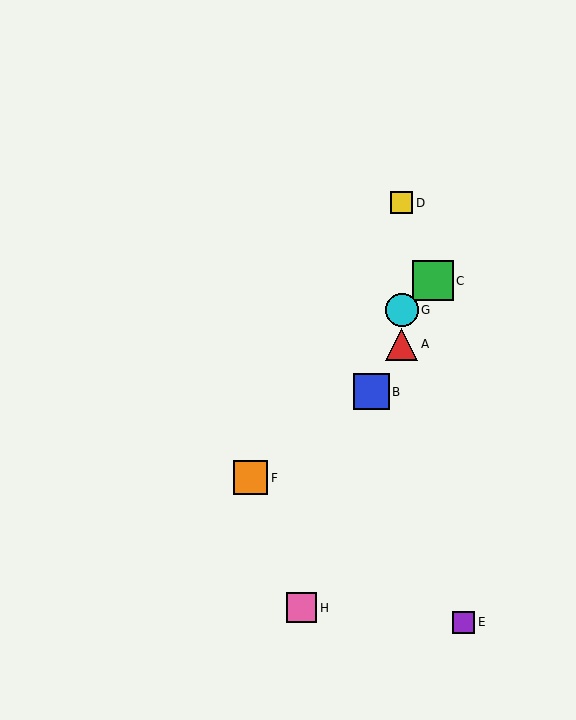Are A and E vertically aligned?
No, A is at x≈402 and E is at x≈464.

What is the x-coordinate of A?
Object A is at x≈402.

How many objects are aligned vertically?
3 objects (A, D, G) are aligned vertically.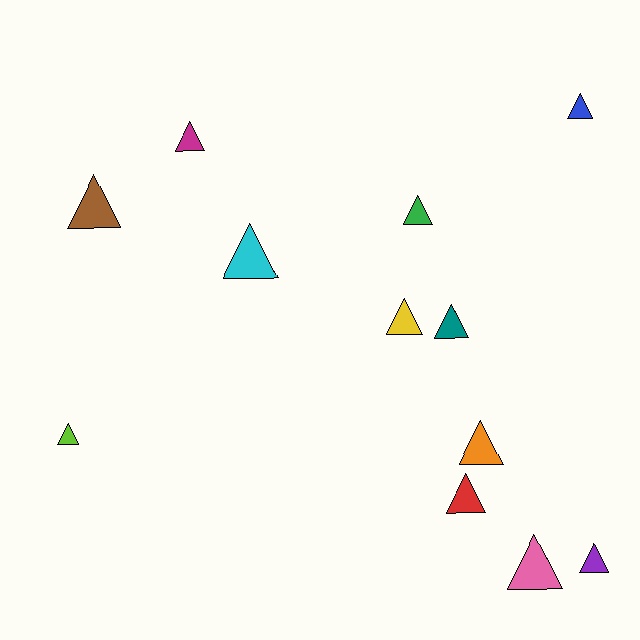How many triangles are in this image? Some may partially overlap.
There are 12 triangles.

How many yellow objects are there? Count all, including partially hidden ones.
There is 1 yellow object.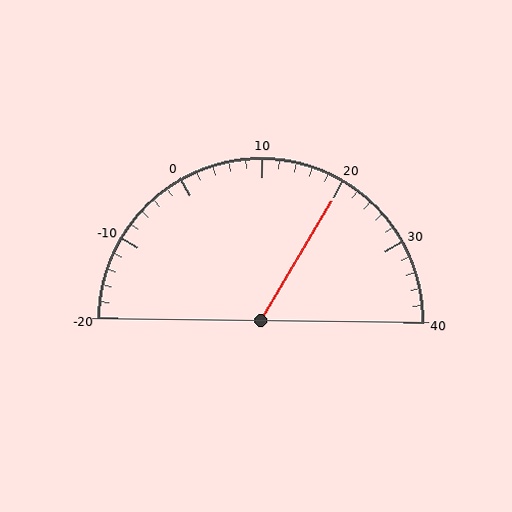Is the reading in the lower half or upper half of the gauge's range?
The reading is in the upper half of the range (-20 to 40).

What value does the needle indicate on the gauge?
The needle indicates approximately 20.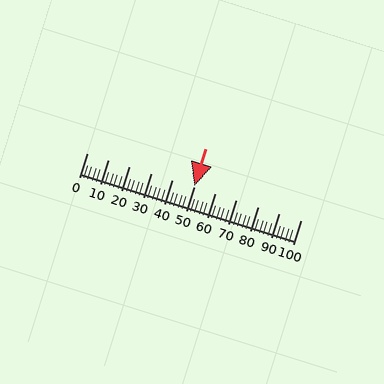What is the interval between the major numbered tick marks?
The major tick marks are spaced 10 units apart.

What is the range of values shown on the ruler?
The ruler shows values from 0 to 100.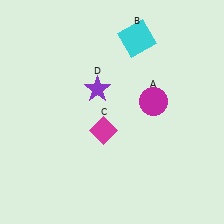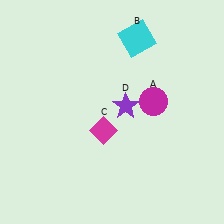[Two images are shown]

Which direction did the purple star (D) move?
The purple star (D) moved right.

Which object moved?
The purple star (D) moved right.